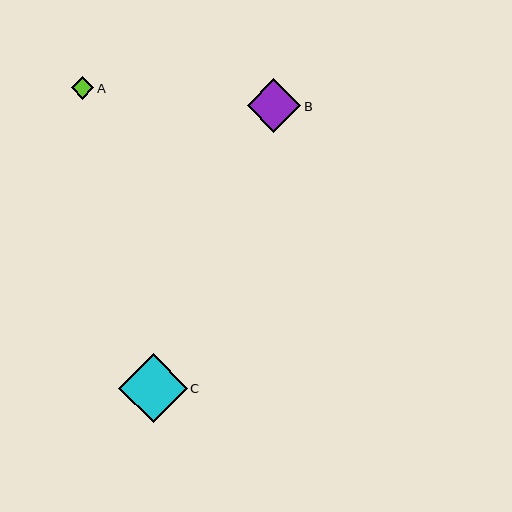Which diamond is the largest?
Diamond C is the largest with a size of approximately 69 pixels.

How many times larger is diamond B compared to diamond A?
Diamond B is approximately 2.4 times the size of diamond A.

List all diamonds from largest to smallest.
From largest to smallest: C, B, A.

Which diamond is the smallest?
Diamond A is the smallest with a size of approximately 22 pixels.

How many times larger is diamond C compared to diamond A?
Diamond C is approximately 3.1 times the size of diamond A.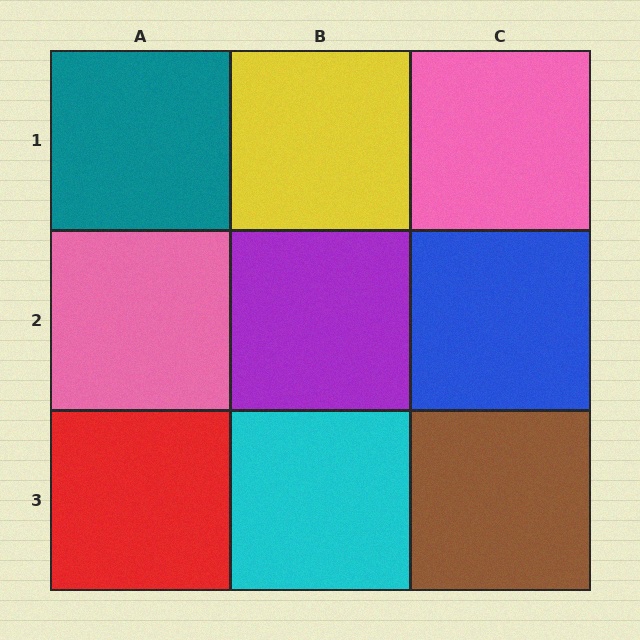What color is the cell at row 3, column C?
Brown.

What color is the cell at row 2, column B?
Purple.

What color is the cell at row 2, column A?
Pink.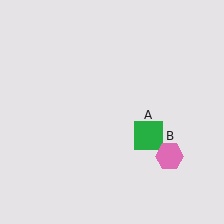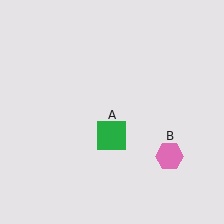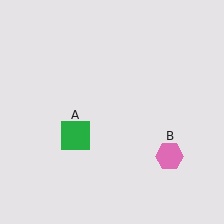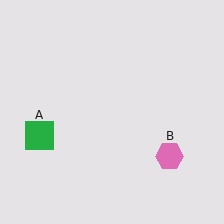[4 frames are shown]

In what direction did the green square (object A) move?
The green square (object A) moved left.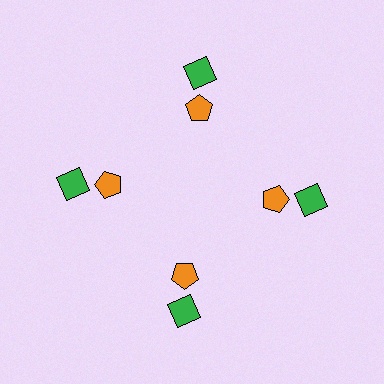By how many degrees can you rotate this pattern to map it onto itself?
The pattern maps onto itself every 90 degrees of rotation.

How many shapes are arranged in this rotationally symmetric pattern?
There are 8 shapes, arranged in 4 groups of 2.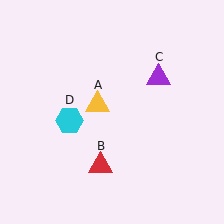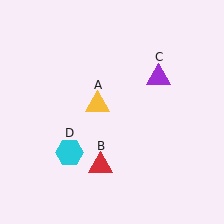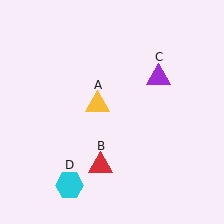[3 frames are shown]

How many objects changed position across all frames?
1 object changed position: cyan hexagon (object D).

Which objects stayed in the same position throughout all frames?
Yellow triangle (object A) and red triangle (object B) and purple triangle (object C) remained stationary.